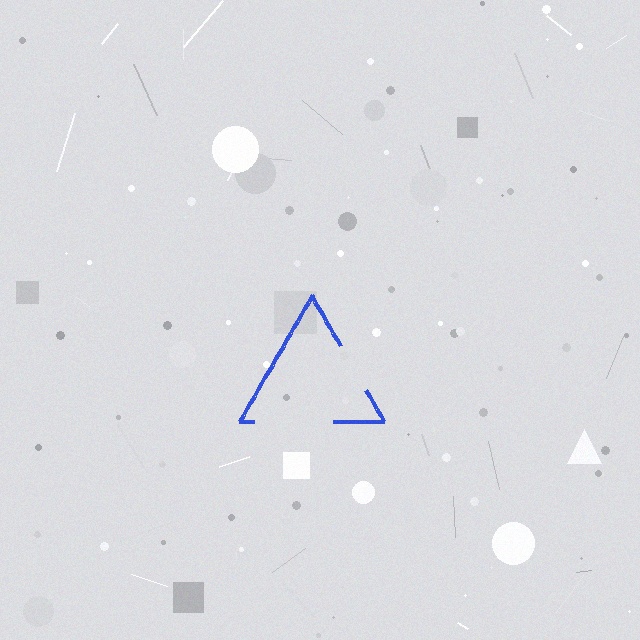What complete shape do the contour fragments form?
The contour fragments form a triangle.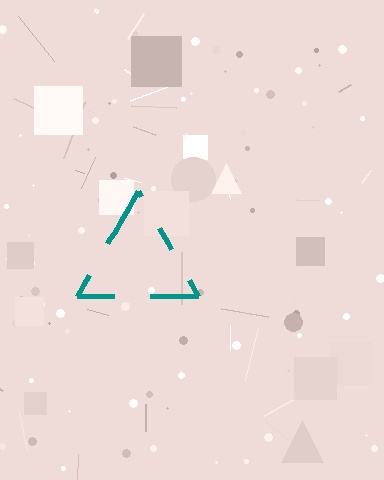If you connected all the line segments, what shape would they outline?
They would outline a triangle.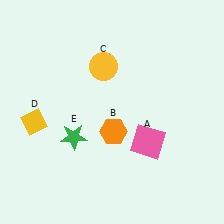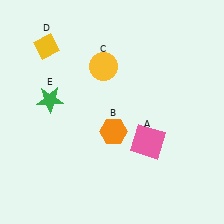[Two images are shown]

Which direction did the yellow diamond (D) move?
The yellow diamond (D) moved up.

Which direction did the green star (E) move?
The green star (E) moved up.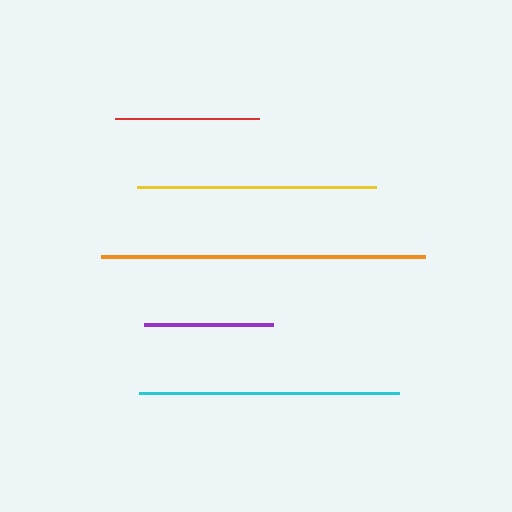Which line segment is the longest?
The orange line is the longest at approximately 324 pixels.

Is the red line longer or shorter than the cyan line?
The cyan line is longer than the red line.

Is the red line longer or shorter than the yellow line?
The yellow line is longer than the red line.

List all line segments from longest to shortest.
From longest to shortest: orange, cyan, yellow, red, purple.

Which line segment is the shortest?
The purple line is the shortest at approximately 129 pixels.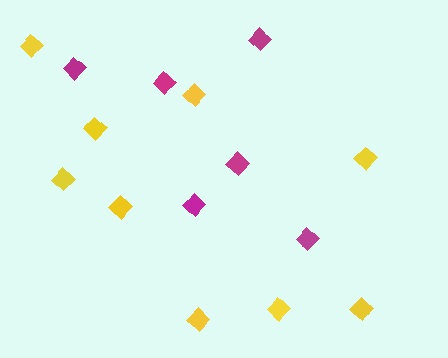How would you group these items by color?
There are 2 groups: one group of magenta diamonds (6) and one group of yellow diamonds (9).